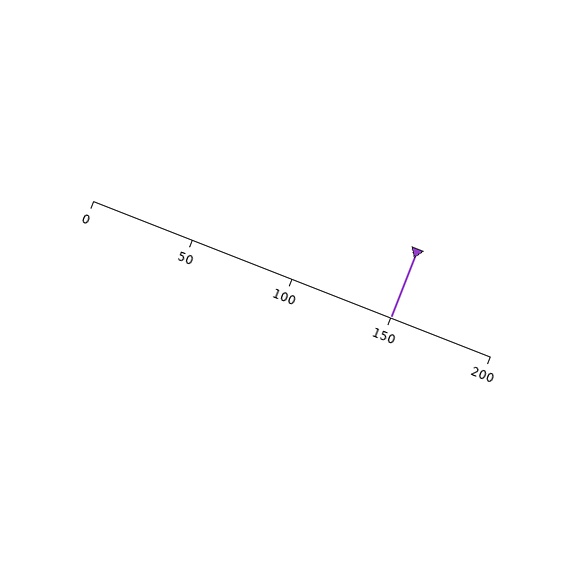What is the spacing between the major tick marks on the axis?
The major ticks are spaced 50 apart.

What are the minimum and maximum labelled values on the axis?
The axis runs from 0 to 200.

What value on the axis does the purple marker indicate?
The marker indicates approximately 150.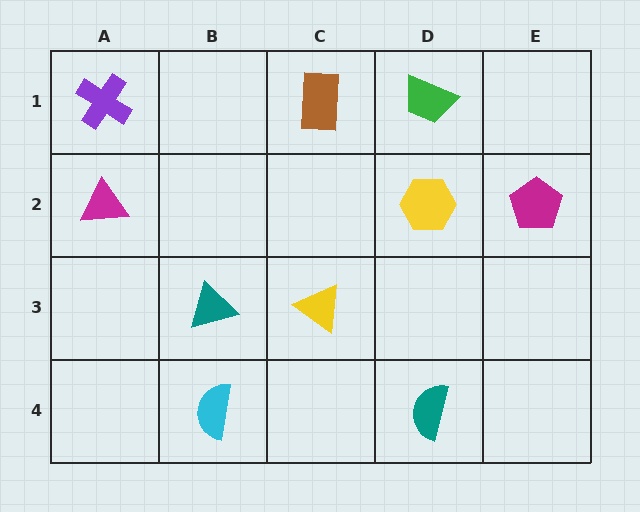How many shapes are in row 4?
2 shapes.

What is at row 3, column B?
A teal triangle.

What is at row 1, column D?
A green trapezoid.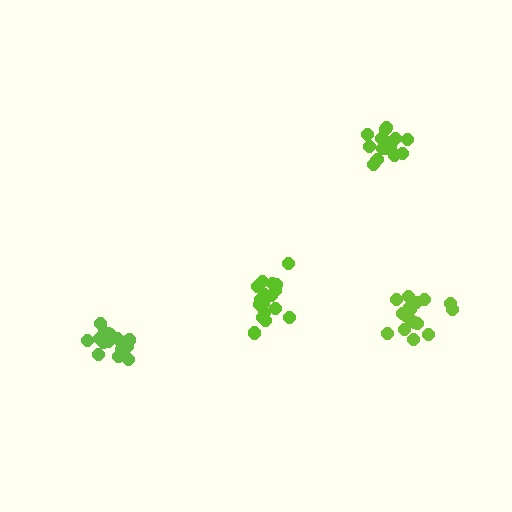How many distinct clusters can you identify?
There are 4 distinct clusters.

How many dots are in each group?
Group 1: 17 dots, Group 2: 18 dots, Group 3: 17 dots, Group 4: 17 dots (69 total).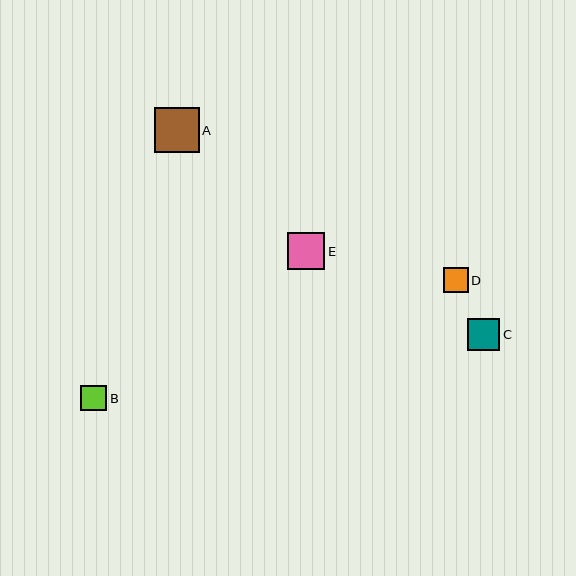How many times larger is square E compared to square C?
Square E is approximately 1.2 times the size of square C.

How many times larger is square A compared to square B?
Square A is approximately 1.7 times the size of square B.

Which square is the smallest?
Square D is the smallest with a size of approximately 25 pixels.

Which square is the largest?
Square A is the largest with a size of approximately 45 pixels.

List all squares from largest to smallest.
From largest to smallest: A, E, C, B, D.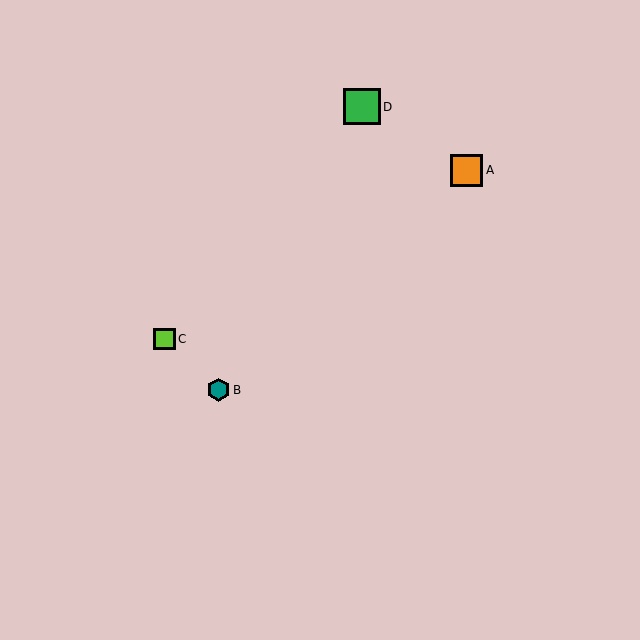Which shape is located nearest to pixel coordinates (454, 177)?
The orange square (labeled A) at (467, 170) is nearest to that location.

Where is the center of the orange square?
The center of the orange square is at (467, 170).